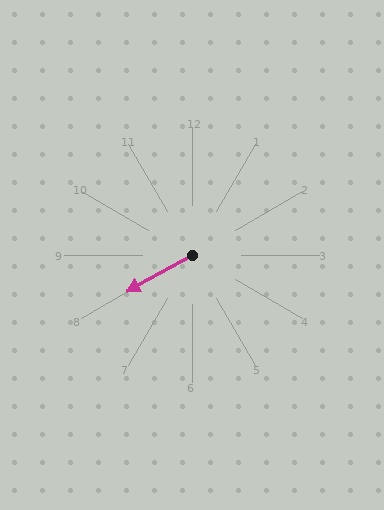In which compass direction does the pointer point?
Southwest.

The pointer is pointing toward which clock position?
Roughly 8 o'clock.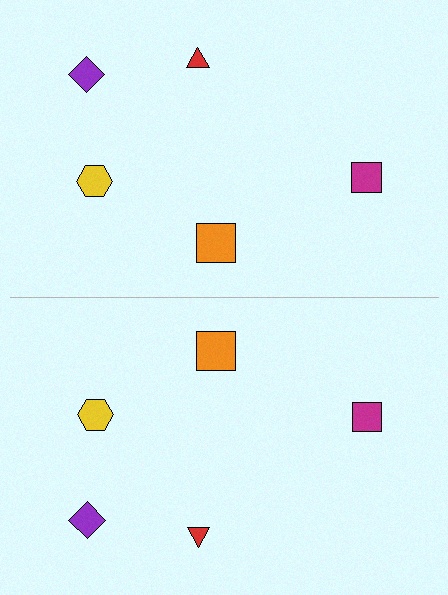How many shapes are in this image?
There are 10 shapes in this image.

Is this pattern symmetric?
Yes, this pattern has bilateral (reflection) symmetry.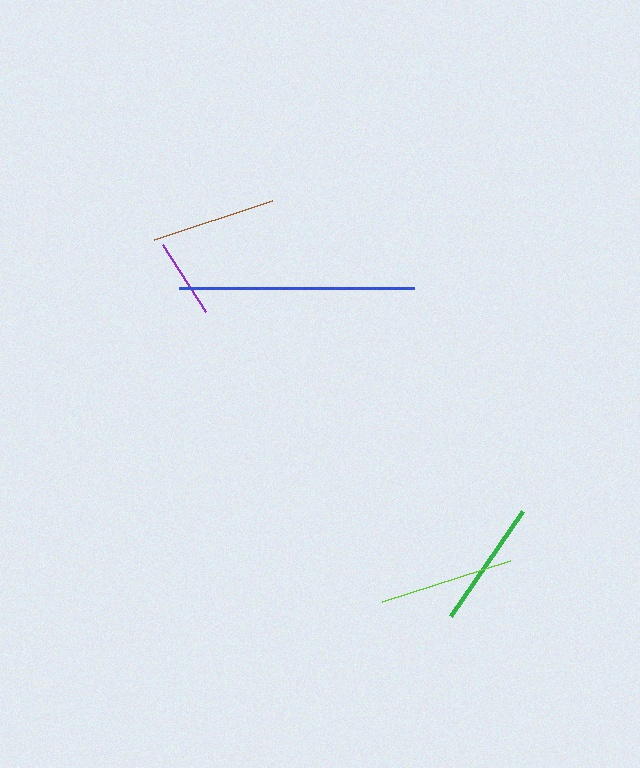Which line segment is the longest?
The blue line is the longest at approximately 235 pixels.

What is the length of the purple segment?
The purple segment is approximately 80 pixels long.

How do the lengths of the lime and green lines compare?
The lime and green lines are approximately the same length.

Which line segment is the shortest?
The purple line is the shortest at approximately 80 pixels.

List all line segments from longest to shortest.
From longest to shortest: blue, lime, green, brown, purple.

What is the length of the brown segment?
The brown segment is approximately 124 pixels long.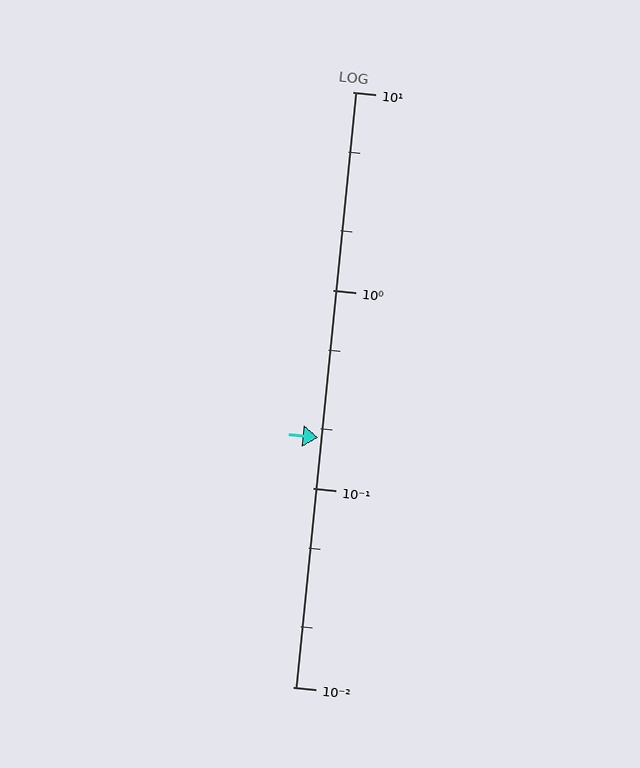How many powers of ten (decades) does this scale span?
The scale spans 3 decades, from 0.01 to 10.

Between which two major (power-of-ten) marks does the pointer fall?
The pointer is between 0.1 and 1.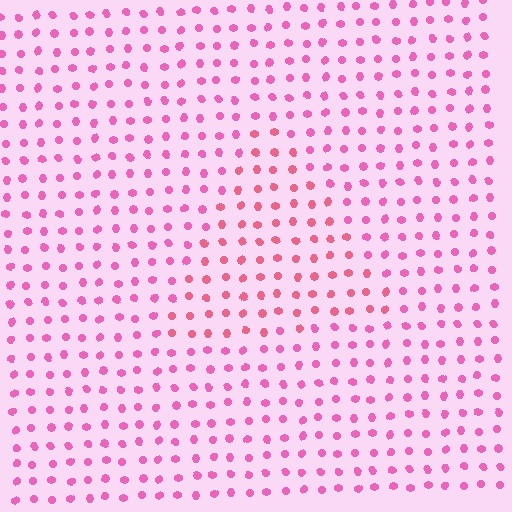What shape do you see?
I see a triangle.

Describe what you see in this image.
The image is filled with small pink elements in a uniform arrangement. A triangle-shaped region is visible where the elements are tinted to a slightly different hue, forming a subtle color boundary.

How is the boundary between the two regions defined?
The boundary is defined purely by a slight shift in hue (about 20 degrees). Spacing, size, and orientation are identical on both sides.